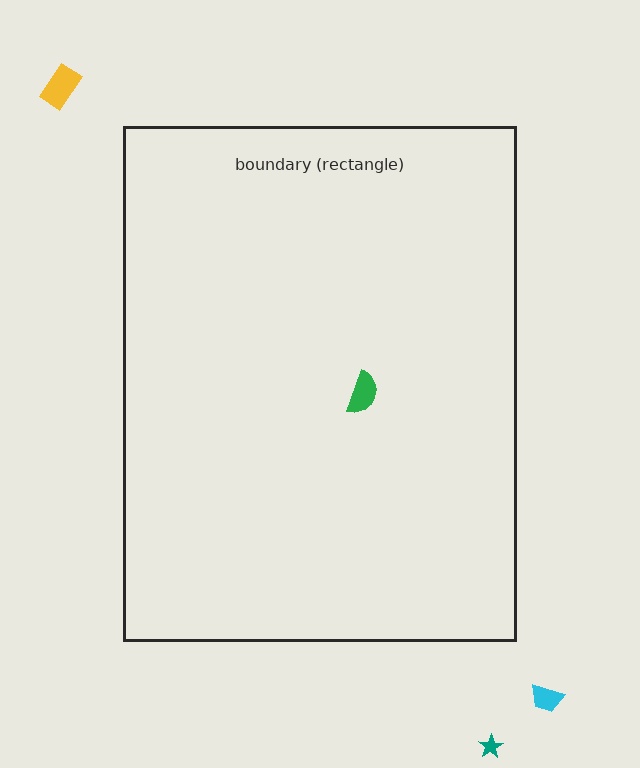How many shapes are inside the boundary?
1 inside, 3 outside.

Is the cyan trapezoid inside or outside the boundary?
Outside.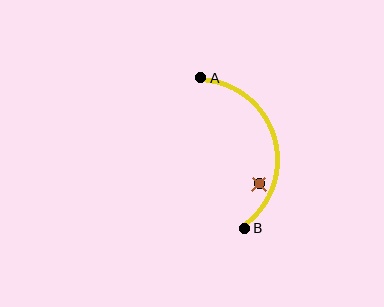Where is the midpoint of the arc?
The arc midpoint is the point on the curve farthest from the straight line joining A and B. It sits to the right of that line.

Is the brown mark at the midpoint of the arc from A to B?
No — the brown mark does not lie on the arc at all. It sits slightly inside the curve.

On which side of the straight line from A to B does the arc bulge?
The arc bulges to the right of the straight line connecting A and B.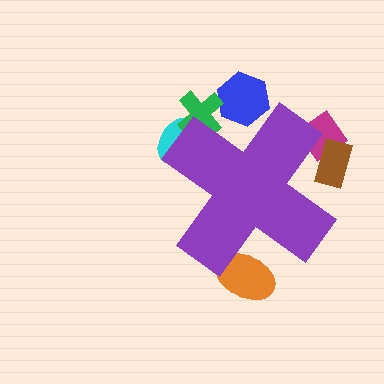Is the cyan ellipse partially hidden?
Yes, the cyan ellipse is partially hidden behind the purple cross.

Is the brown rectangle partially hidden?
Yes, the brown rectangle is partially hidden behind the purple cross.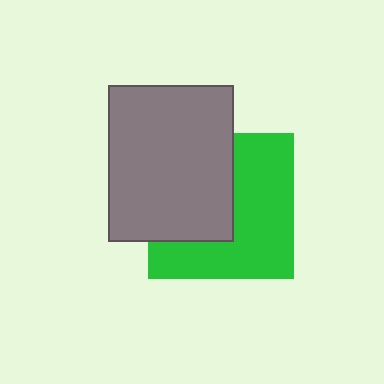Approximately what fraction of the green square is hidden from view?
Roughly 44% of the green square is hidden behind the gray rectangle.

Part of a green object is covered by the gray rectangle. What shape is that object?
It is a square.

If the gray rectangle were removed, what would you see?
You would see the complete green square.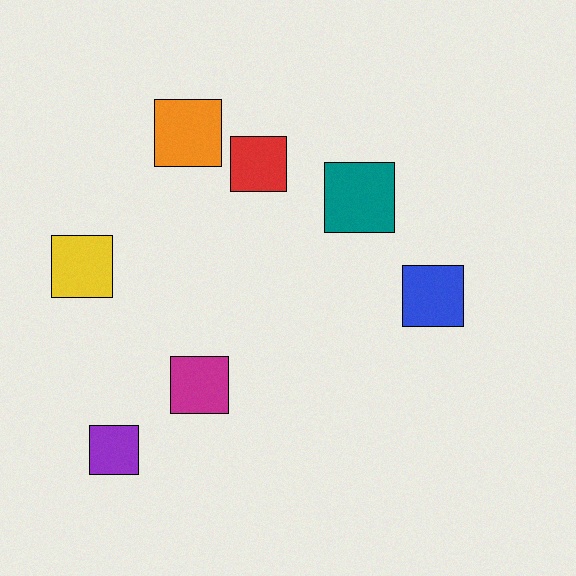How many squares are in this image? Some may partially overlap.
There are 7 squares.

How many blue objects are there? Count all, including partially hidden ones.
There is 1 blue object.